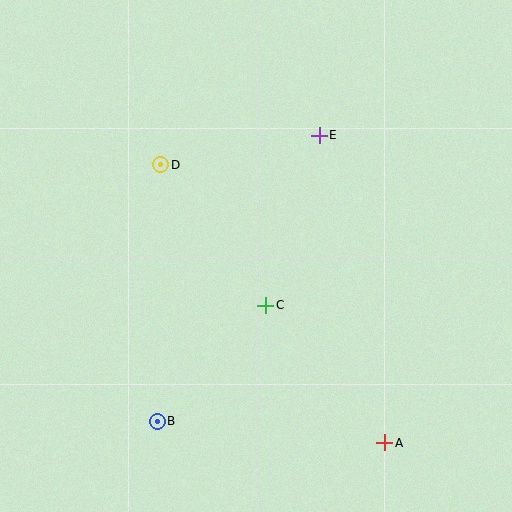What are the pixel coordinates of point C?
Point C is at (266, 305).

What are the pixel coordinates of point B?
Point B is at (157, 421).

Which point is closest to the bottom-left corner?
Point B is closest to the bottom-left corner.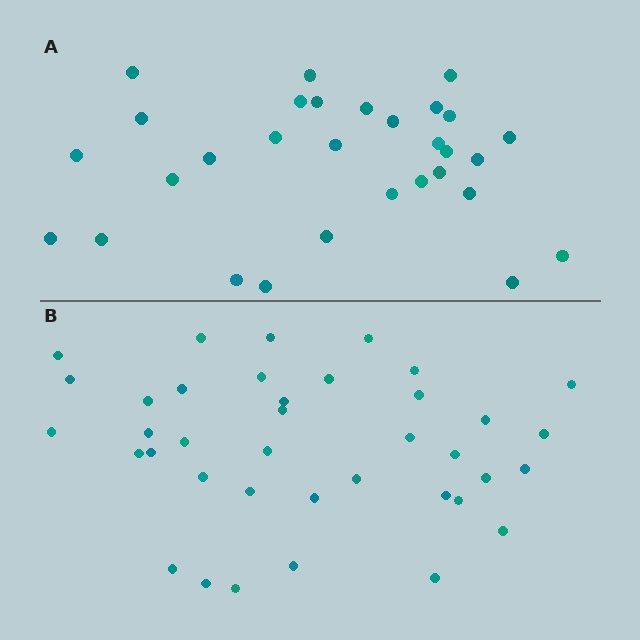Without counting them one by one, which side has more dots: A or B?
Region B (the bottom region) has more dots.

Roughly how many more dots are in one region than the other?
Region B has roughly 8 or so more dots than region A.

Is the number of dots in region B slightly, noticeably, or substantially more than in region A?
Region B has noticeably more, but not dramatically so. The ratio is roughly 1.3 to 1.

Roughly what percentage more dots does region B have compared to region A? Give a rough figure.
About 25% more.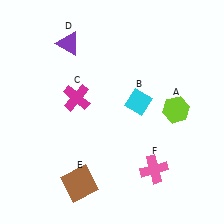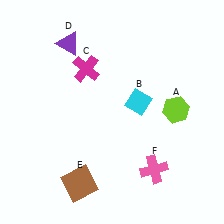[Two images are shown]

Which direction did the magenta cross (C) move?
The magenta cross (C) moved up.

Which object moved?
The magenta cross (C) moved up.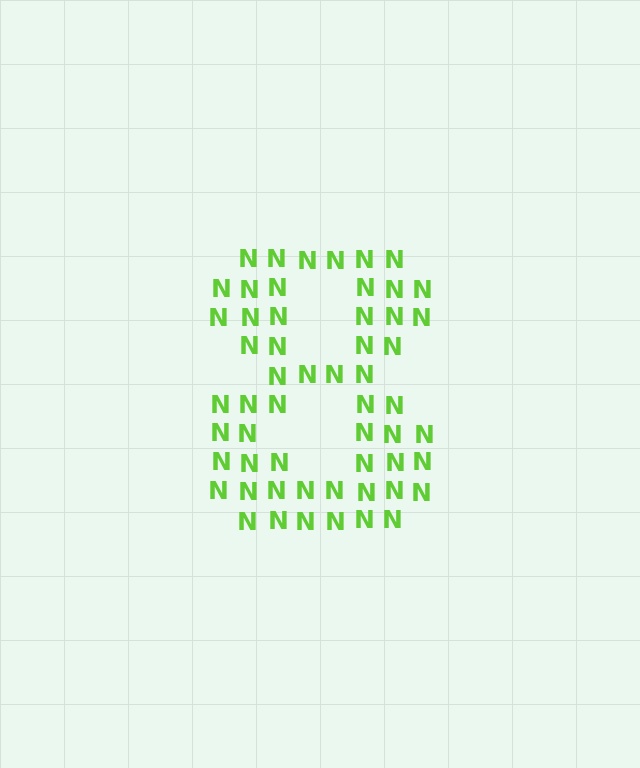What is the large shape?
The large shape is the digit 8.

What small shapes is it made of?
It is made of small letter N's.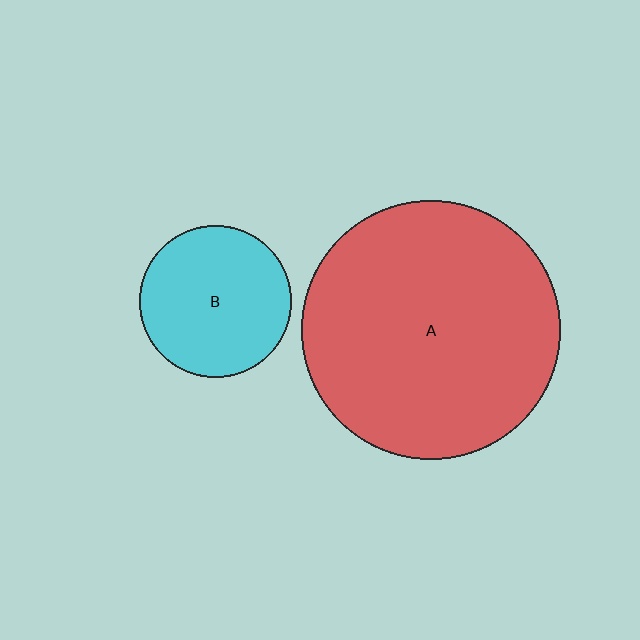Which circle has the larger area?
Circle A (red).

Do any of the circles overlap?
No, none of the circles overlap.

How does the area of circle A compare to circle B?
Approximately 2.9 times.